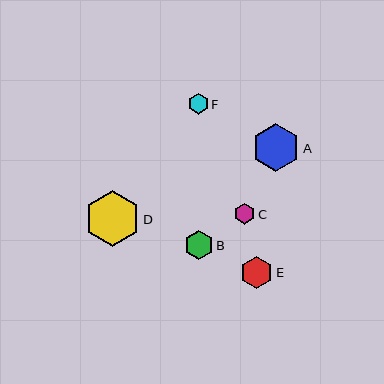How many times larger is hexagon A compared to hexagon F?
Hexagon A is approximately 2.3 times the size of hexagon F.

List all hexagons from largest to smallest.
From largest to smallest: D, A, E, B, C, F.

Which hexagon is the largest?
Hexagon D is the largest with a size of approximately 56 pixels.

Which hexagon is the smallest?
Hexagon F is the smallest with a size of approximately 20 pixels.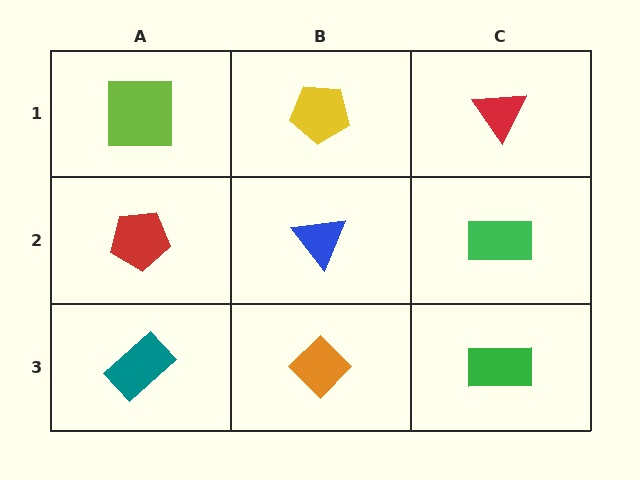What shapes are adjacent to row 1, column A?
A red pentagon (row 2, column A), a yellow pentagon (row 1, column B).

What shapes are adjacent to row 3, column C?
A green rectangle (row 2, column C), an orange diamond (row 3, column B).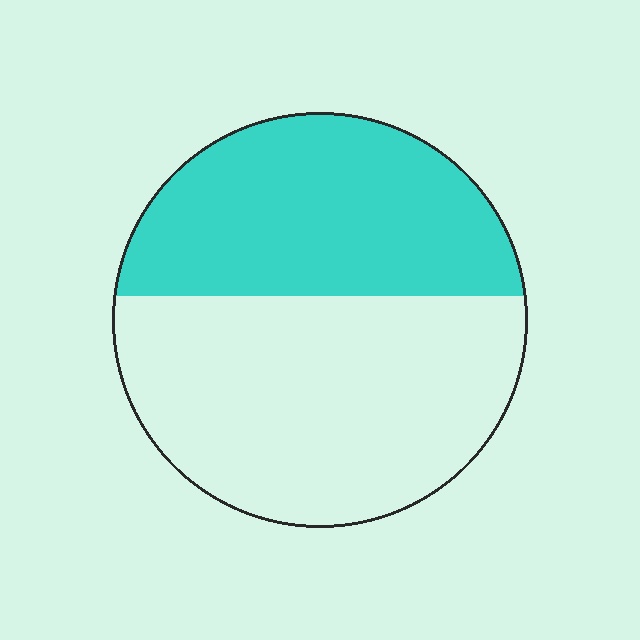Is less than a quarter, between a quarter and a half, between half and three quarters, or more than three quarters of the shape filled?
Between a quarter and a half.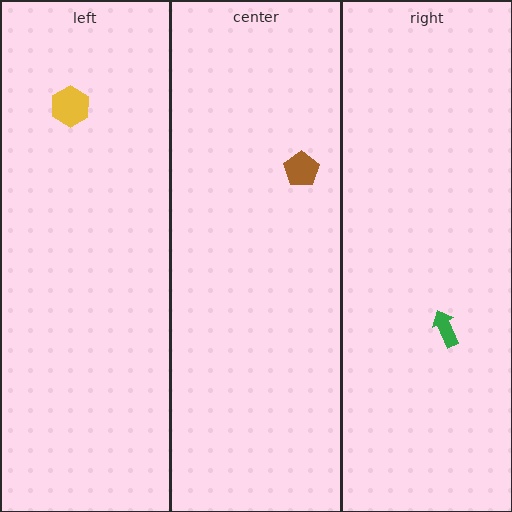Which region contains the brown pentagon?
The center region.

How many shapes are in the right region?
1.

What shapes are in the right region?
The green arrow.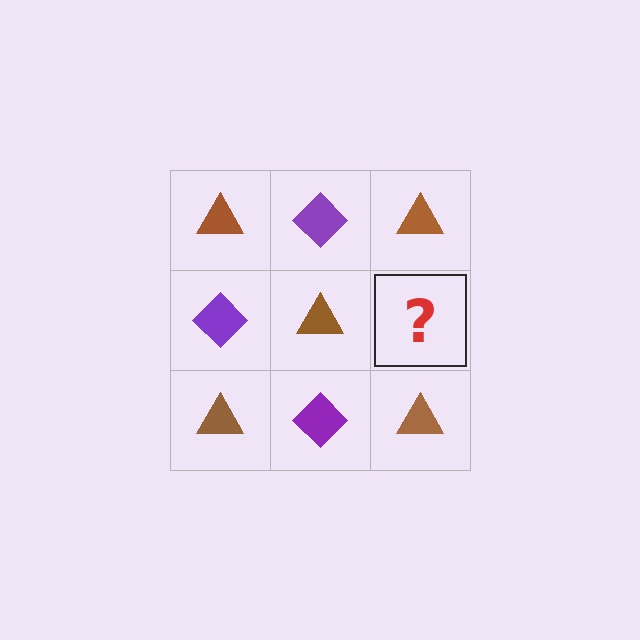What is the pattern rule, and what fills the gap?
The rule is that it alternates brown triangle and purple diamond in a checkerboard pattern. The gap should be filled with a purple diamond.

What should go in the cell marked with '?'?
The missing cell should contain a purple diamond.